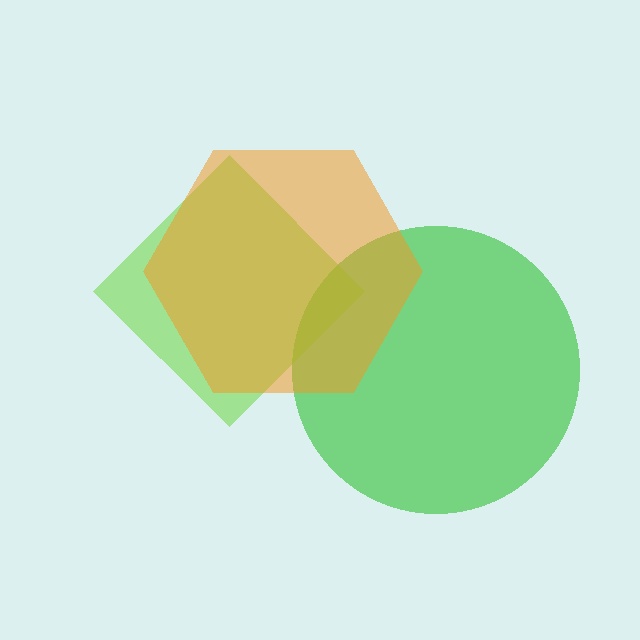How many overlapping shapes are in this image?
There are 3 overlapping shapes in the image.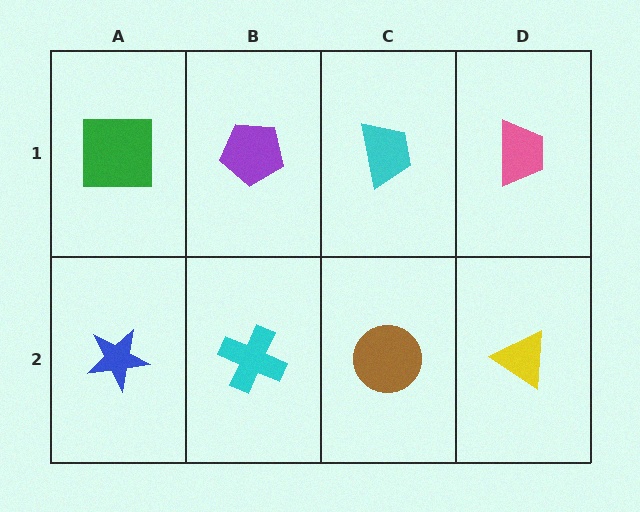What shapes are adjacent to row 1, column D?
A yellow triangle (row 2, column D), a cyan trapezoid (row 1, column C).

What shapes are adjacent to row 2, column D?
A pink trapezoid (row 1, column D), a brown circle (row 2, column C).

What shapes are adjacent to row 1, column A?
A blue star (row 2, column A), a purple pentagon (row 1, column B).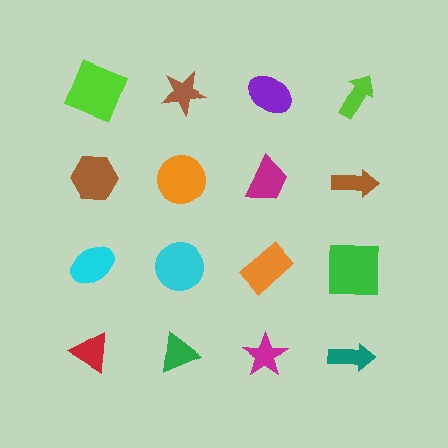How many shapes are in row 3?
4 shapes.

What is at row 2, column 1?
A brown hexagon.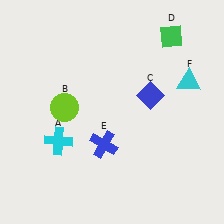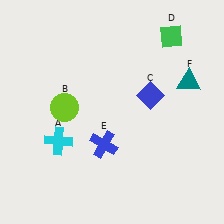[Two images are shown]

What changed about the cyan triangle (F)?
In Image 1, F is cyan. In Image 2, it changed to teal.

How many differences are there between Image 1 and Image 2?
There is 1 difference between the two images.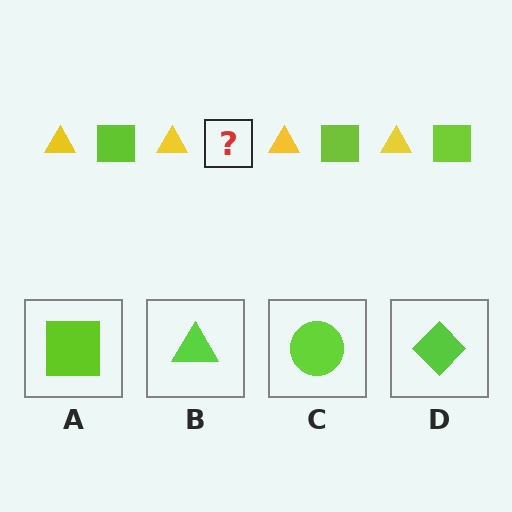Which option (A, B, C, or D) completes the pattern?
A.